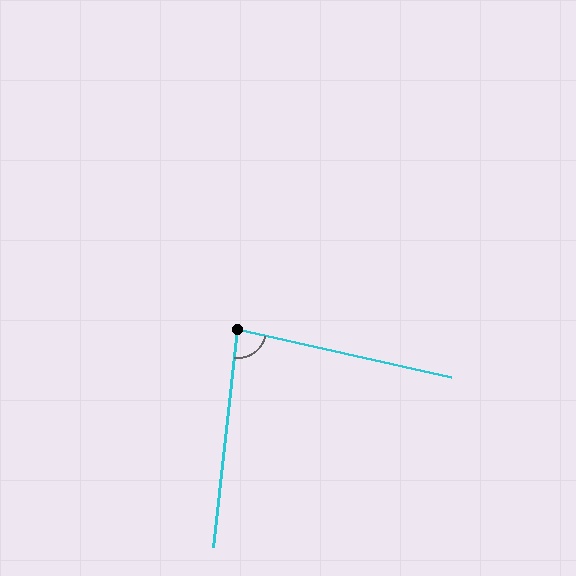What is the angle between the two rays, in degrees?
Approximately 84 degrees.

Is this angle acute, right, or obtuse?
It is acute.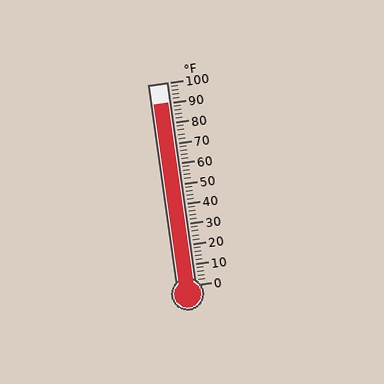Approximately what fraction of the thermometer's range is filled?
The thermometer is filled to approximately 90% of its range.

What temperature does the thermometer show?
The thermometer shows approximately 90°F.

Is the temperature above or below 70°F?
The temperature is above 70°F.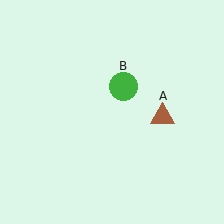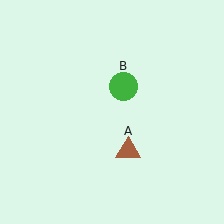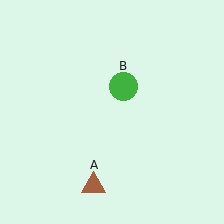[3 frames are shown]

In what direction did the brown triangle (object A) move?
The brown triangle (object A) moved down and to the left.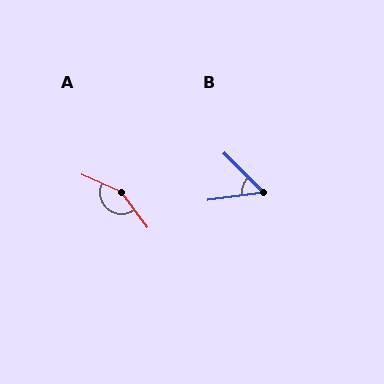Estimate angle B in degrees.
Approximately 53 degrees.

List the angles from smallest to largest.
B (53°), A (150°).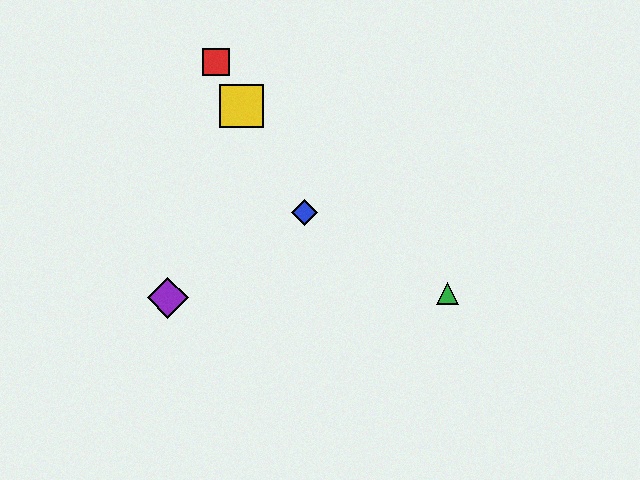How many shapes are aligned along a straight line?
3 shapes (the red square, the blue diamond, the yellow square) are aligned along a straight line.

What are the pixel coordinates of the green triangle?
The green triangle is at (447, 294).